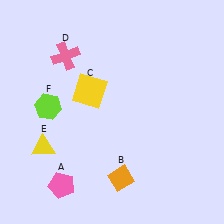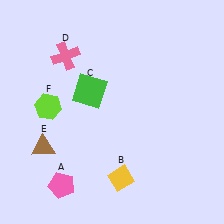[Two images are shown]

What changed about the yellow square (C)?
In Image 1, C is yellow. In Image 2, it changed to green.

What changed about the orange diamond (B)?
In Image 1, B is orange. In Image 2, it changed to yellow.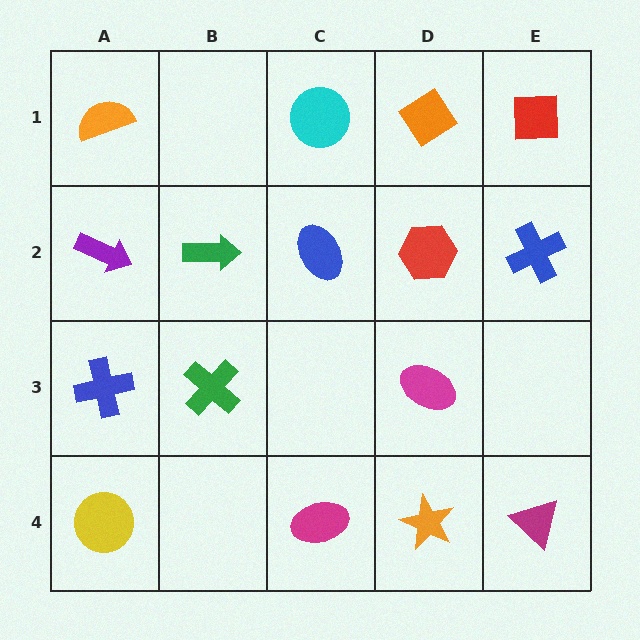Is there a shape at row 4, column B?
No, that cell is empty.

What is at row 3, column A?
A blue cross.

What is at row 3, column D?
A magenta ellipse.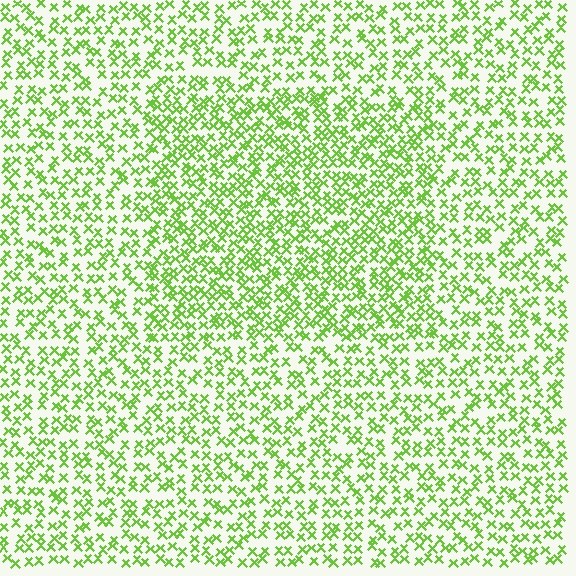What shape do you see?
I see a rectangle.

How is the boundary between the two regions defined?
The boundary is defined by a change in element density (approximately 1.6x ratio). All elements are the same color, size, and shape.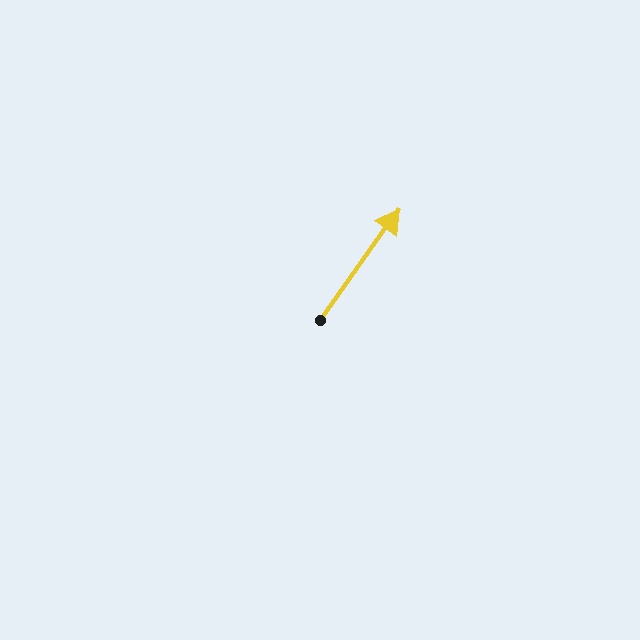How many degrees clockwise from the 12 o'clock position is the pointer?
Approximately 36 degrees.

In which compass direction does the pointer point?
Northeast.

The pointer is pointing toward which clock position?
Roughly 1 o'clock.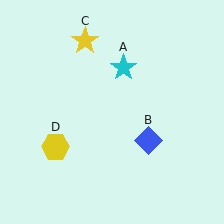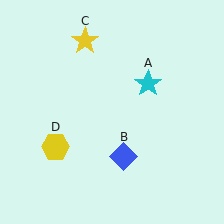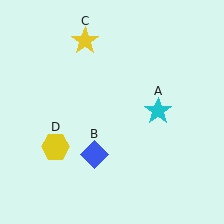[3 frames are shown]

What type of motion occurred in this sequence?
The cyan star (object A), blue diamond (object B) rotated clockwise around the center of the scene.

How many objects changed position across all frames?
2 objects changed position: cyan star (object A), blue diamond (object B).